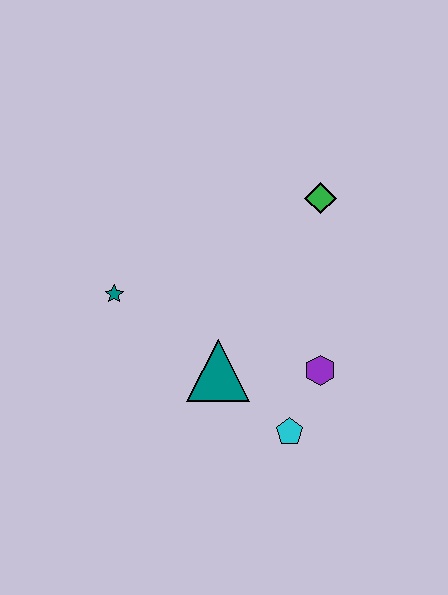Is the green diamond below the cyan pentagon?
No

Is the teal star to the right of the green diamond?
No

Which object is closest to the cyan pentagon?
The purple hexagon is closest to the cyan pentagon.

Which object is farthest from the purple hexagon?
The teal star is farthest from the purple hexagon.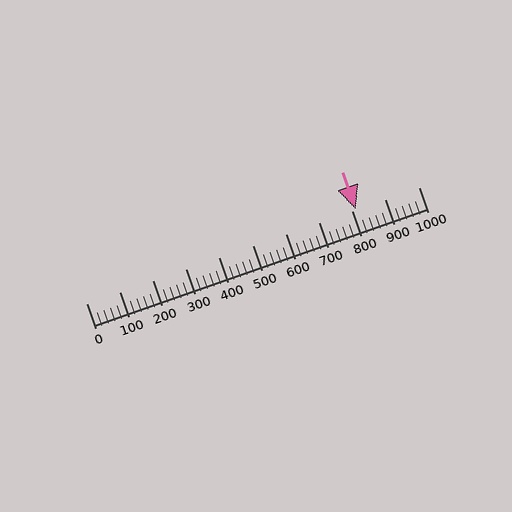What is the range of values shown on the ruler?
The ruler shows values from 0 to 1000.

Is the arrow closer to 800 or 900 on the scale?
The arrow is closer to 800.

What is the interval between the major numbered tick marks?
The major tick marks are spaced 100 units apart.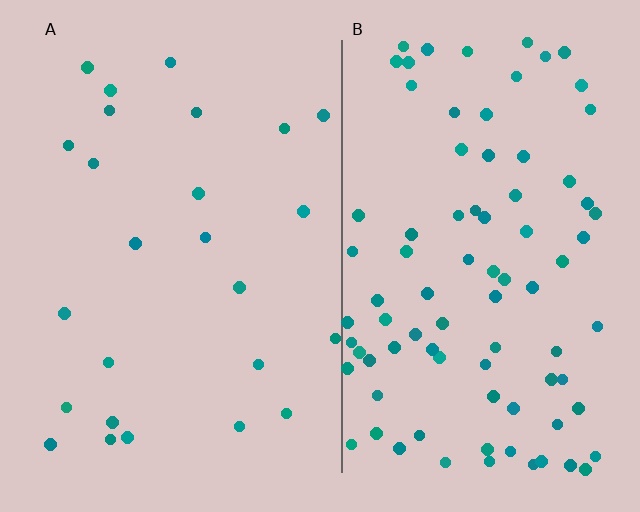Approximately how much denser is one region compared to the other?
Approximately 3.4× — region B over region A.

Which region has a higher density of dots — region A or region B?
B (the right).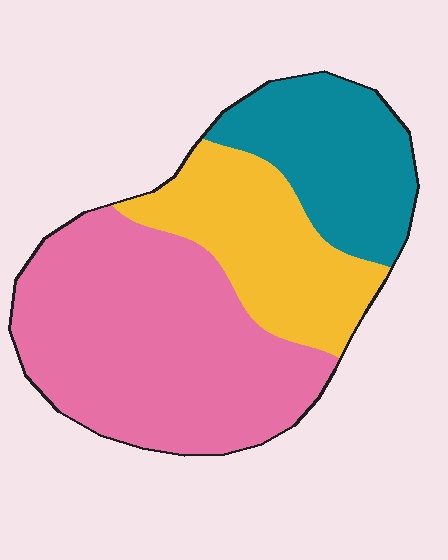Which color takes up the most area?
Pink, at roughly 50%.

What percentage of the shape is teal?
Teal covers roughly 25% of the shape.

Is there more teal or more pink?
Pink.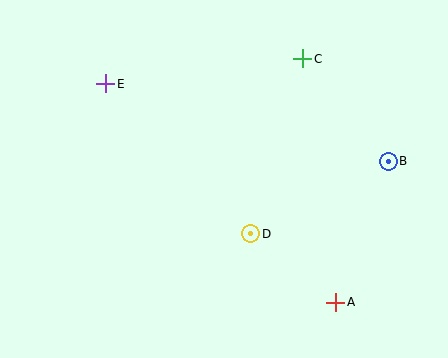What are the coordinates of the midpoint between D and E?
The midpoint between D and E is at (178, 159).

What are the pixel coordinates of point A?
Point A is at (336, 302).